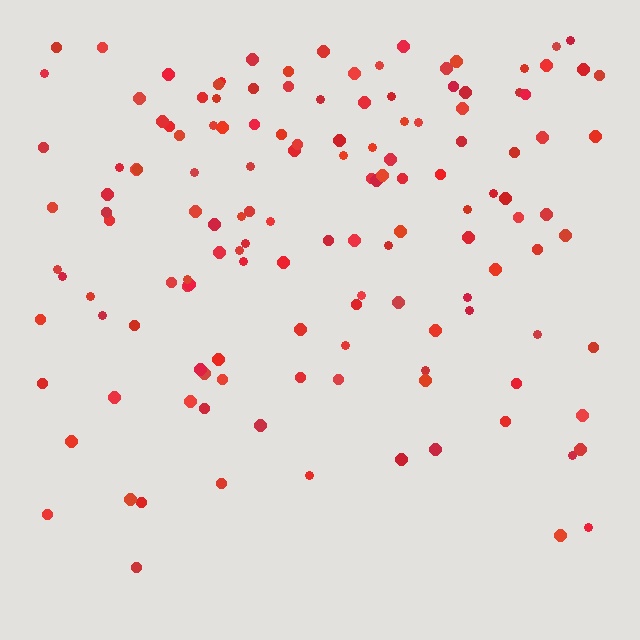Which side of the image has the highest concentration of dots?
The top.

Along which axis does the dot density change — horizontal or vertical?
Vertical.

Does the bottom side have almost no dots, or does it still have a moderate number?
Still a moderate number, just noticeably fewer than the top.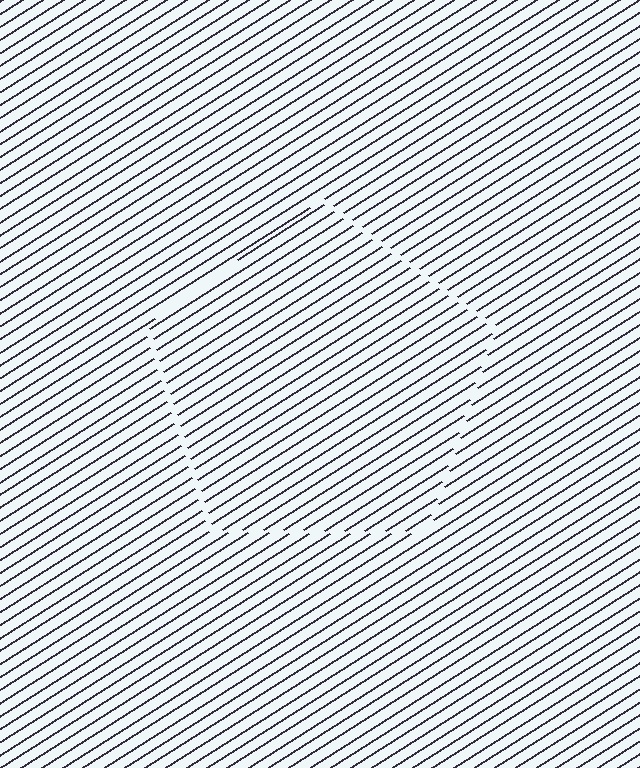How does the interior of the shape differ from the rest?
The interior of the shape contains the same grating, shifted by half a period — the contour is defined by the phase discontinuity where line-ends from the inner and outer gratings abut.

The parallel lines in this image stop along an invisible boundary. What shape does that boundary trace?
An illusory pentagon. The interior of the shape contains the same grating, shifted by half a period — the contour is defined by the phase discontinuity where line-ends from the inner and outer gratings abut.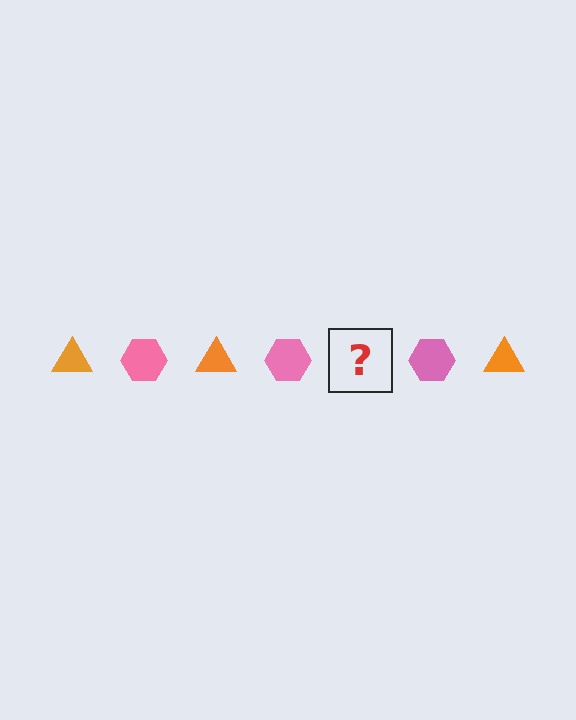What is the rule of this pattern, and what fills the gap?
The rule is that the pattern alternates between orange triangle and pink hexagon. The gap should be filled with an orange triangle.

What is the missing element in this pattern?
The missing element is an orange triangle.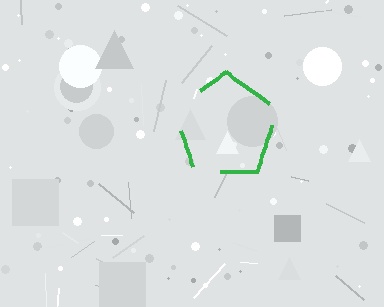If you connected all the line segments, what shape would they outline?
They would outline a pentagon.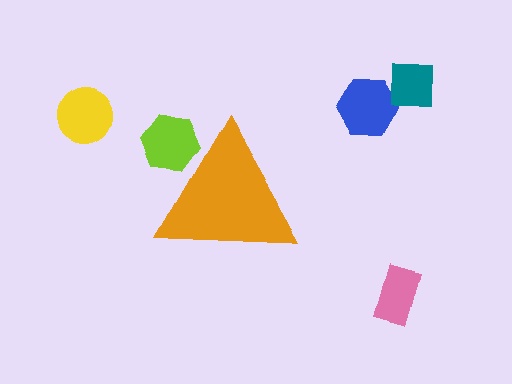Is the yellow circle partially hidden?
No, the yellow circle is fully visible.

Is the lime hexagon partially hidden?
Yes, the lime hexagon is partially hidden behind the orange triangle.